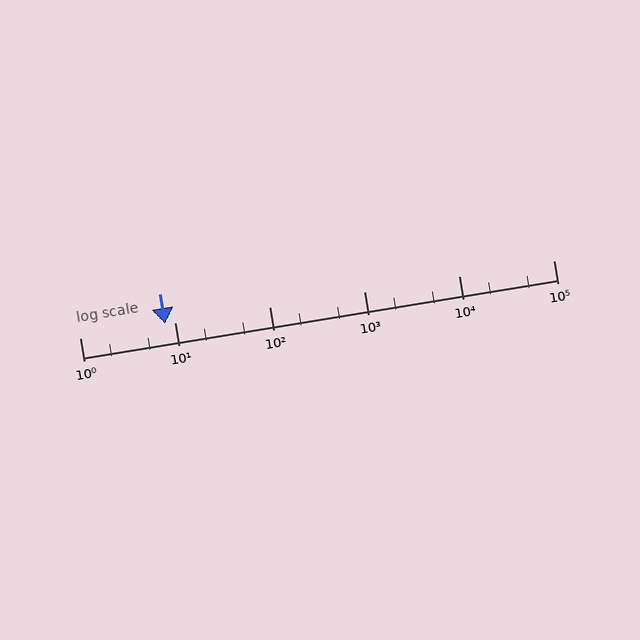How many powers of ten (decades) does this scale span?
The scale spans 5 decades, from 1 to 100000.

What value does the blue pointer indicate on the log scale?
The pointer indicates approximately 7.9.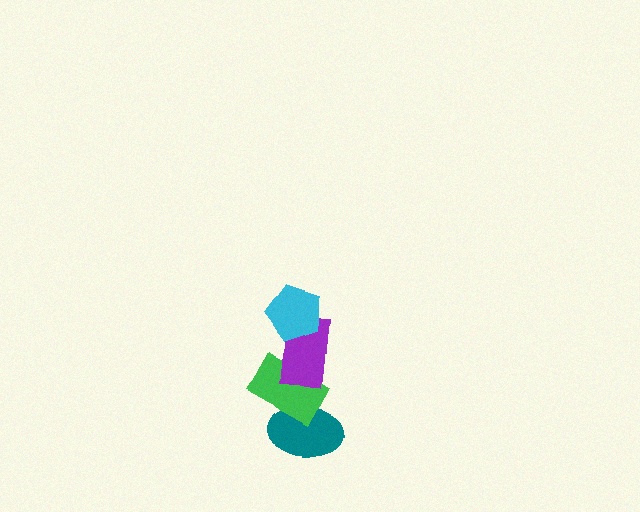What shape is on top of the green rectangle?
The purple rectangle is on top of the green rectangle.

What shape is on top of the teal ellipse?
The green rectangle is on top of the teal ellipse.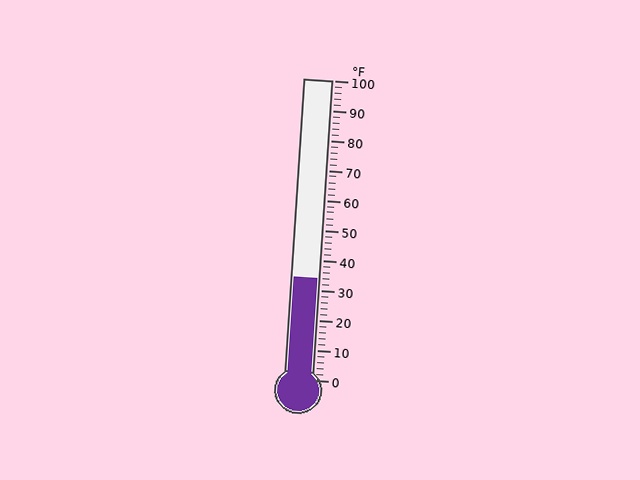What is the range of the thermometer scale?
The thermometer scale ranges from 0°F to 100°F.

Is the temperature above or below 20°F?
The temperature is above 20°F.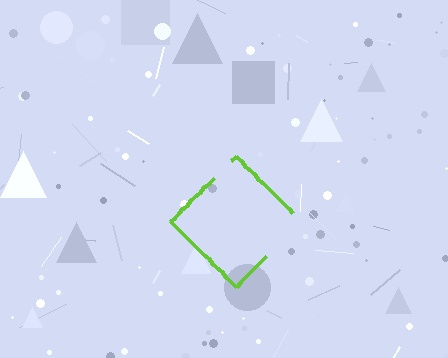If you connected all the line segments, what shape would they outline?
They would outline a diamond.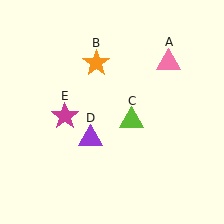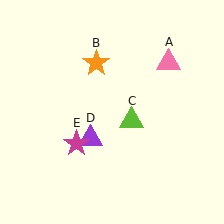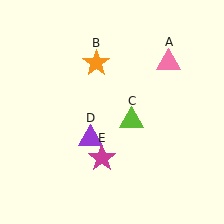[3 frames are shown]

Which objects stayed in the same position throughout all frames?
Pink triangle (object A) and orange star (object B) and lime triangle (object C) and purple triangle (object D) remained stationary.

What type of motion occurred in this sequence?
The magenta star (object E) rotated counterclockwise around the center of the scene.